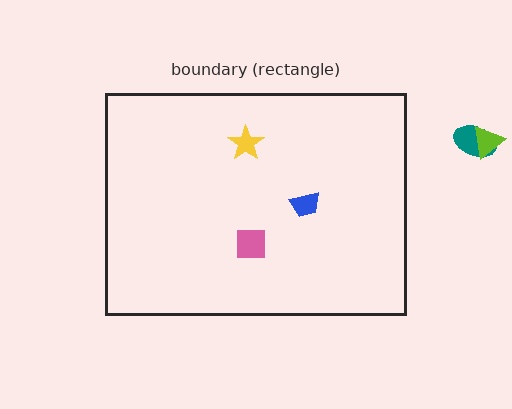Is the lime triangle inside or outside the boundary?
Outside.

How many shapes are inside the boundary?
3 inside, 2 outside.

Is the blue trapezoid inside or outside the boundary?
Inside.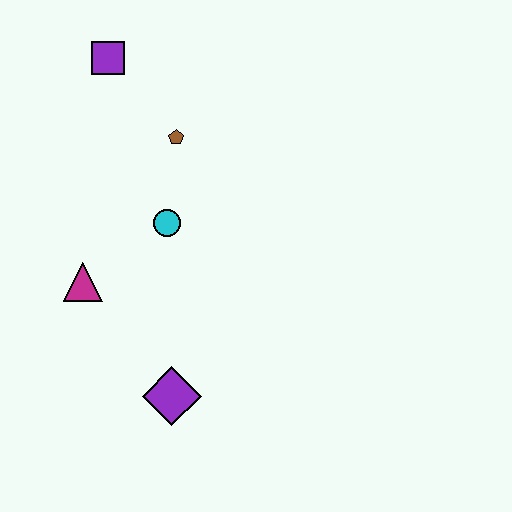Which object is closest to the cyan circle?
The brown pentagon is closest to the cyan circle.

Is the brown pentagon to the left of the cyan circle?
No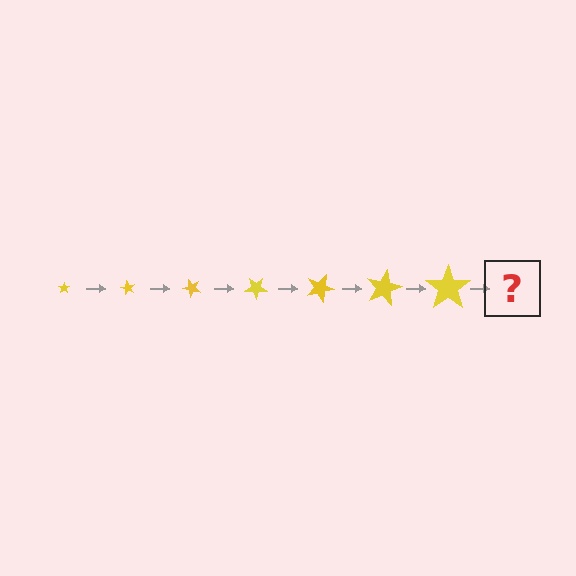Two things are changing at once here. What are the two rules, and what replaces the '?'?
The two rules are that the star grows larger each step and it rotates 60 degrees each step. The '?' should be a star, larger than the previous one and rotated 420 degrees from the start.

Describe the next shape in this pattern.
It should be a star, larger than the previous one and rotated 420 degrees from the start.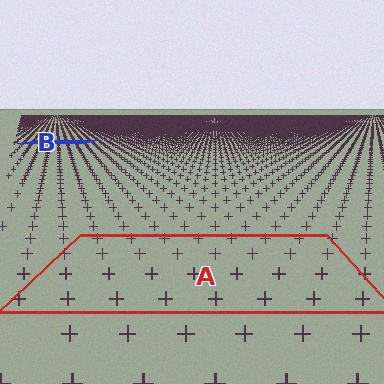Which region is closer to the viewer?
Region A is closer. The texture elements there are larger and more spread out.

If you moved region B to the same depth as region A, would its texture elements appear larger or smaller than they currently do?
They would appear larger. At a closer depth, the same texture elements are projected at a bigger on-screen size.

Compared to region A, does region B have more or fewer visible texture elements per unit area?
Region B has more texture elements per unit area — they are packed more densely because it is farther away.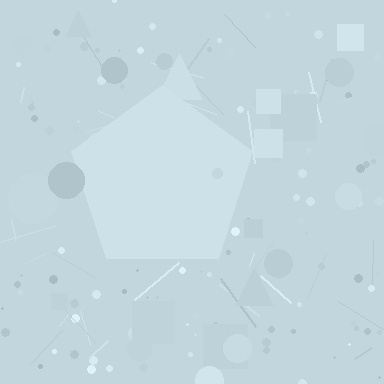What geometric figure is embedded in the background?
A pentagon is embedded in the background.